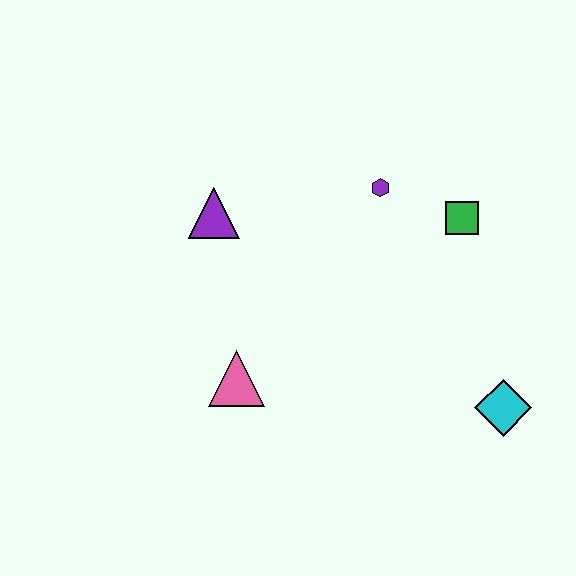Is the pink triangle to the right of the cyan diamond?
No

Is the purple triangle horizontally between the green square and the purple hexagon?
No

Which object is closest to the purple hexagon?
The green square is closest to the purple hexagon.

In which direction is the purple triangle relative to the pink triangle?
The purple triangle is above the pink triangle.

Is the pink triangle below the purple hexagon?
Yes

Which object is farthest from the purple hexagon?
The cyan diamond is farthest from the purple hexagon.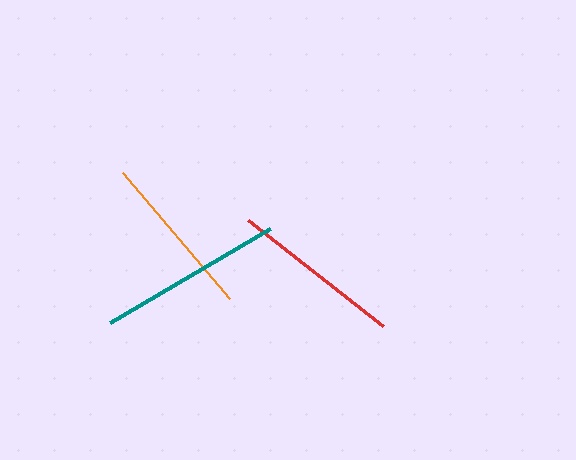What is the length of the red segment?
The red segment is approximately 172 pixels long.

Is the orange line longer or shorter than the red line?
The red line is longer than the orange line.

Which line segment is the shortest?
The orange line is the shortest at approximately 166 pixels.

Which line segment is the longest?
The teal line is the longest at approximately 186 pixels.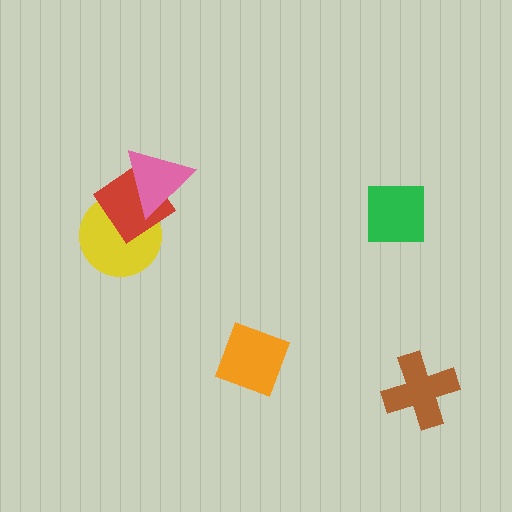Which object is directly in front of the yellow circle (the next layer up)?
The red diamond is directly in front of the yellow circle.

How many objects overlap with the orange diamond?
0 objects overlap with the orange diamond.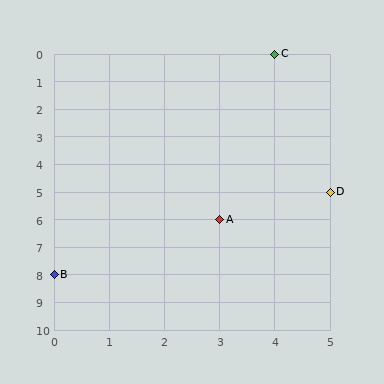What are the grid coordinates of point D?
Point D is at grid coordinates (5, 5).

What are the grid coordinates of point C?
Point C is at grid coordinates (4, 0).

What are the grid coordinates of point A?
Point A is at grid coordinates (3, 6).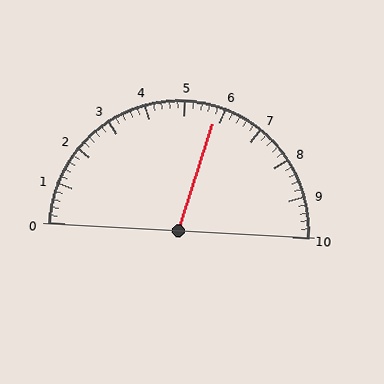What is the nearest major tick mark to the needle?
The nearest major tick mark is 6.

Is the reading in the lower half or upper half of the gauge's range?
The reading is in the upper half of the range (0 to 10).